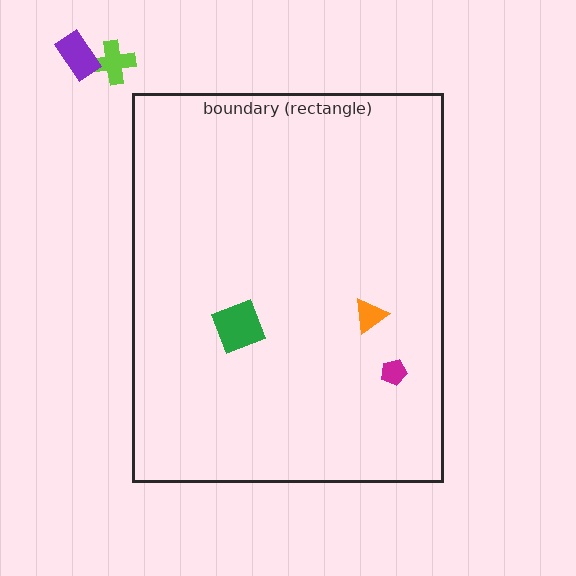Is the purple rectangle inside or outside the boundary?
Outside.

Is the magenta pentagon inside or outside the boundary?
Inside.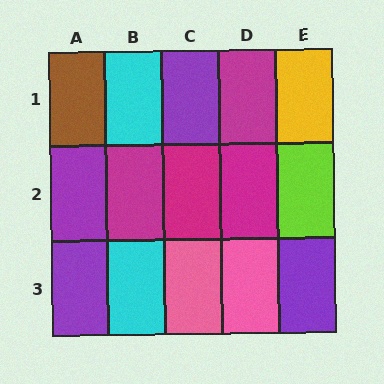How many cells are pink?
2 cells are pink.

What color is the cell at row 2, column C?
Magenta.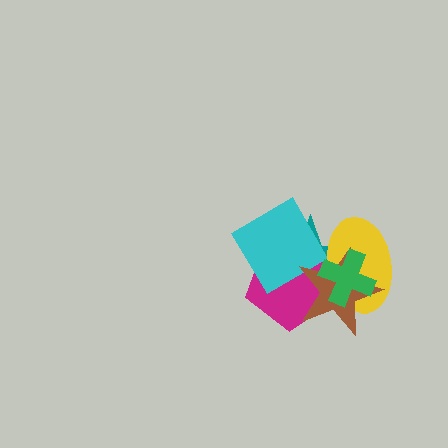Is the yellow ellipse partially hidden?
Yes, it is partially covered by another shape.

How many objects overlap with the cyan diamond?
2 objects overlap with the cyan diamond.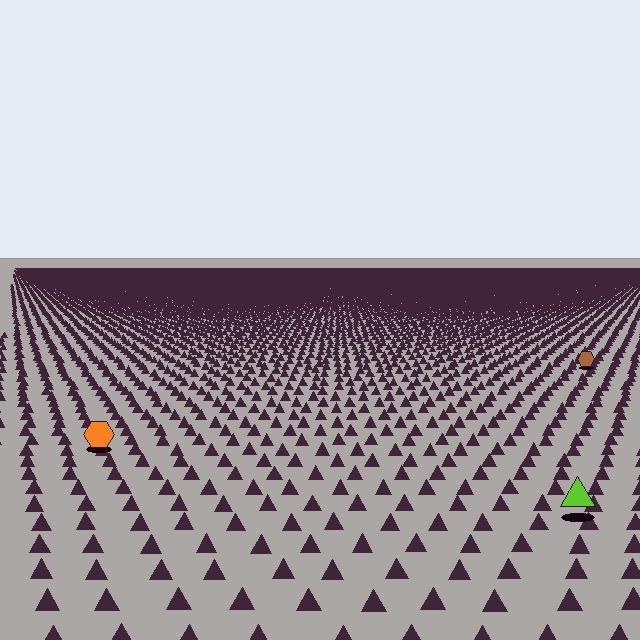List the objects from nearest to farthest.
From nearest to farthest: the lime triangle, the orange hexagon, the brown hexagon.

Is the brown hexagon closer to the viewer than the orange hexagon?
No. The orange hexagon is closer — you can tell from the texture gradient: the ground texture is coarser near it.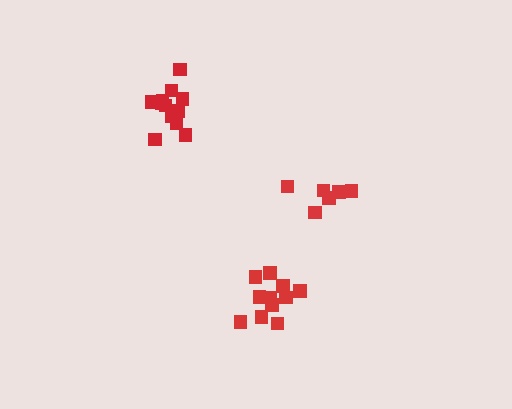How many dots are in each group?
Group 1: 6 dots, Group 2: 11 dots, Group 3: 12 dots (29 total).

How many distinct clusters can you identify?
There are 3 distinct clusters.